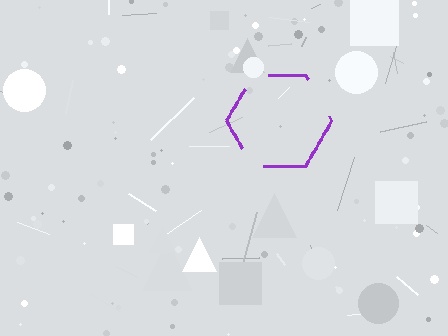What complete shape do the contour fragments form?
The contour fragments form a hexagon.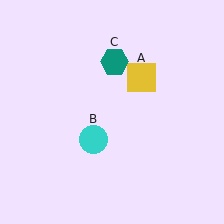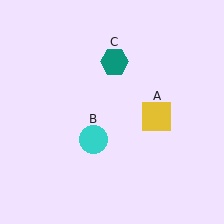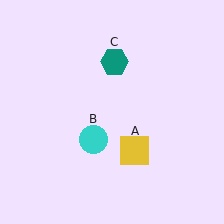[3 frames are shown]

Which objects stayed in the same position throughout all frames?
Cyan circle (object B) and teal hexagon (object C) remained stationary.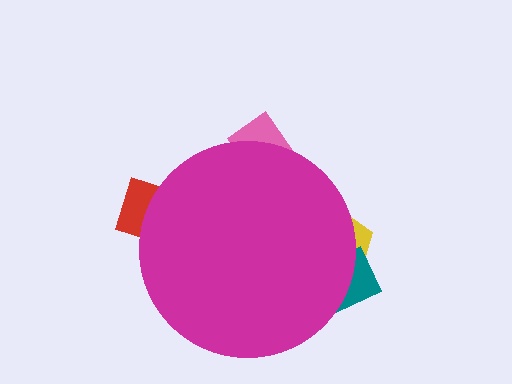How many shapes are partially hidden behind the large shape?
4 shapes are partially hidden.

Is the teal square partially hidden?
Yes, the teal square is partially hidden behind the magenta circle.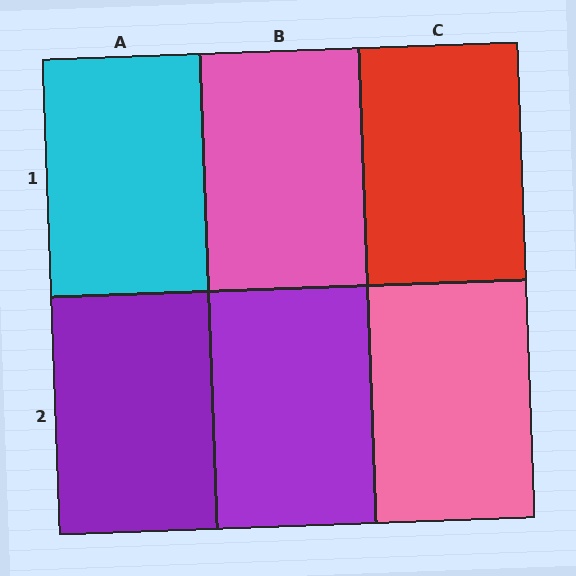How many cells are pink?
2 cells are pink.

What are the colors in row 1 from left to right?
Cyan, pink, red.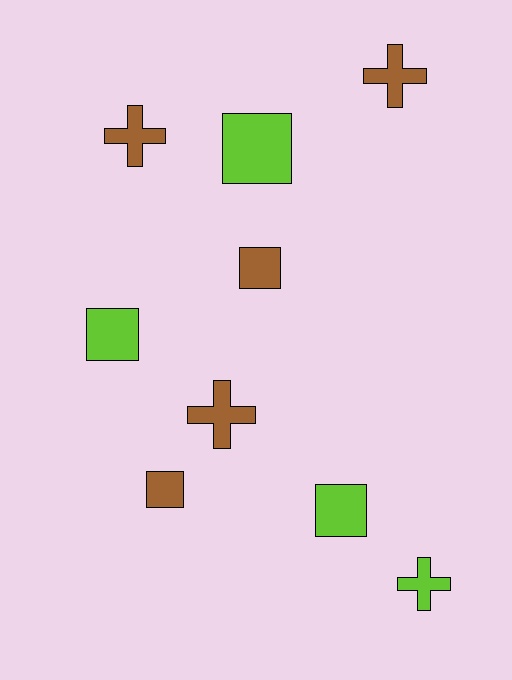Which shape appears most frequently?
Square, with 5 objects.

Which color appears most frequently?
Brown, with 5 objects.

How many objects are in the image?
There are 9 objects.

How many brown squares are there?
There are 2 brown squares.